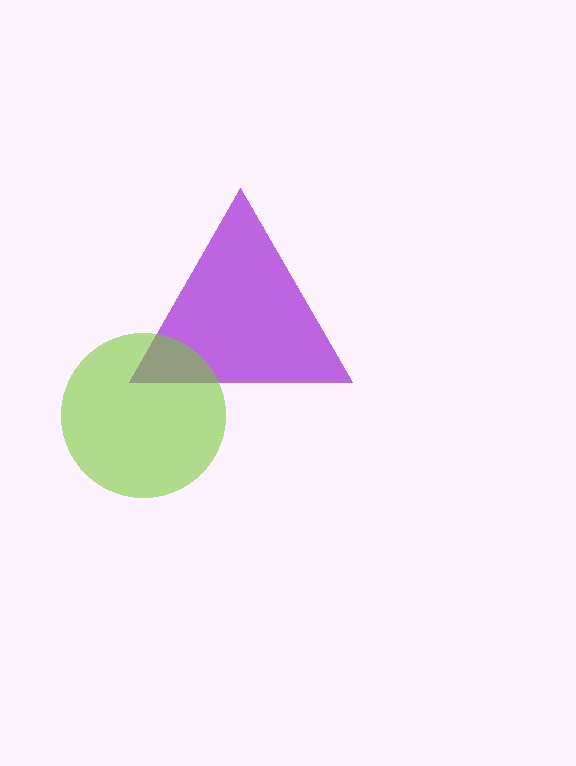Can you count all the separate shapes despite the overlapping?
Yes, there are 2 separate shapes.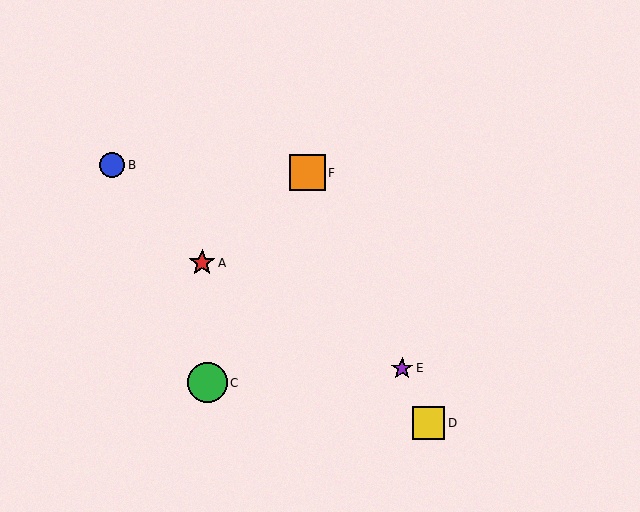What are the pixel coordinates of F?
Object F is at (307, 173).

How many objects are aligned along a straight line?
3 objects (D, E, F) are aligned along a straight line.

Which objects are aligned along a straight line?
Objects D, E, F are aligned along a straight line.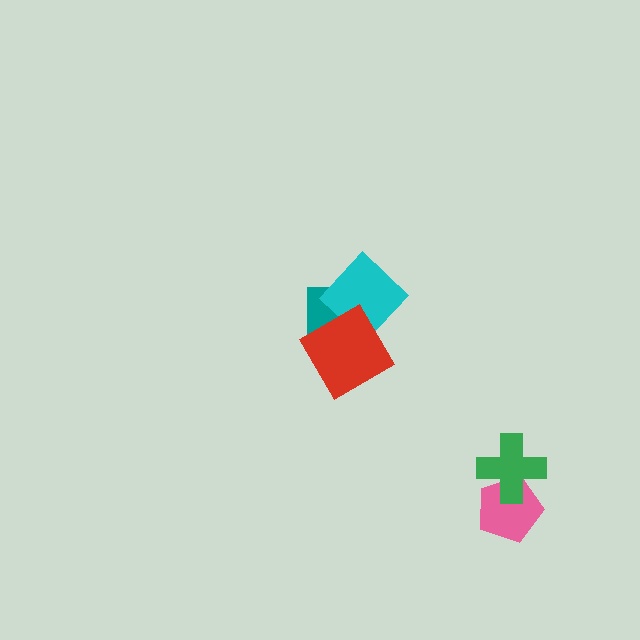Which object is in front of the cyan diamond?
The red diamond is in front of the cyan diamond.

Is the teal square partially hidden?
Yes, it is partially covered by another shape.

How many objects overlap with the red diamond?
2 objects overlap with the red diamond.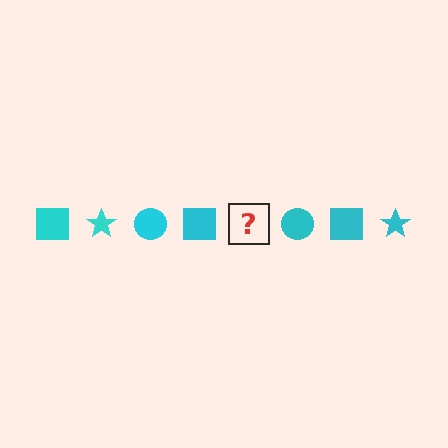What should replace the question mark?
The question mark should be replaced with a cyan star.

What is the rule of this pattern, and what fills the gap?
The rule is that the pattern cycles through square, star, circle shapes in cyan. The gap should be filled with a cyan star.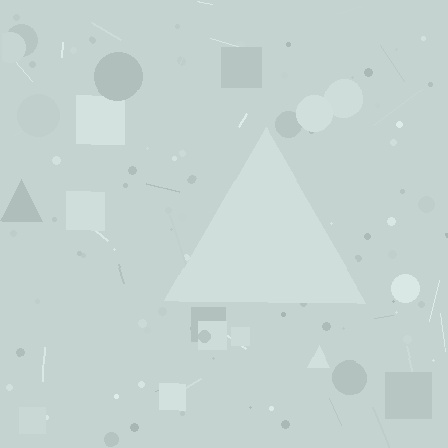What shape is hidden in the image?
A triangle is hidden in the image.